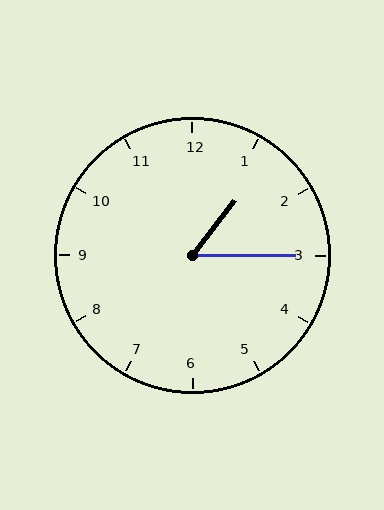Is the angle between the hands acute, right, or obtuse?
It is acute.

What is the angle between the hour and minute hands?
Approximately 52 degrees.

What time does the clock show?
1:15.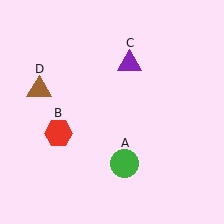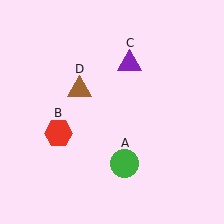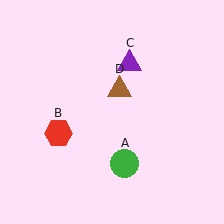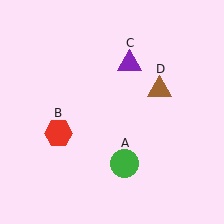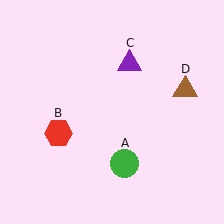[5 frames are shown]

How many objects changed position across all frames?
1 object changed position: brown triangle (object D).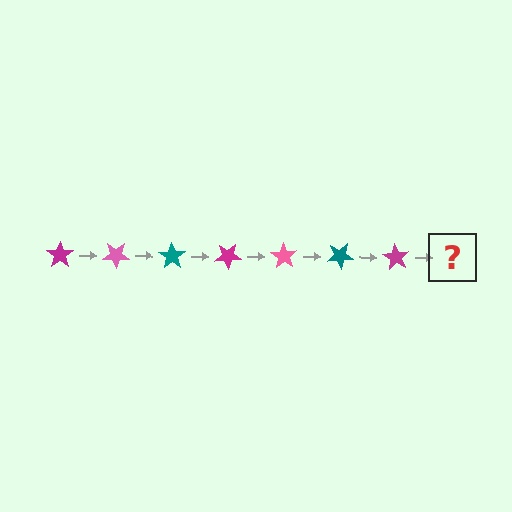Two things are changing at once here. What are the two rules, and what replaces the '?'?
The two rules are that it rotates 35 degrees each step and the color cycles through magenta, pink, and teal. The '?' should be a pink star, rotated 245 degrees from the start.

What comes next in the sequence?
The next element should be a pink star, rotated 245 degrees from the start.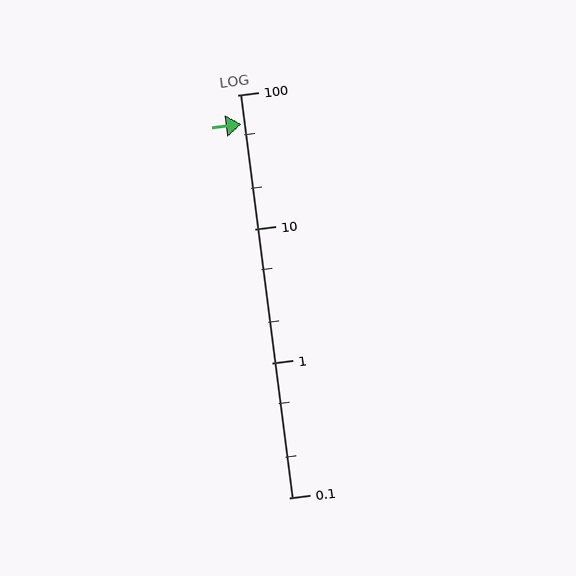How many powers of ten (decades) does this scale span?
The scale spans 3 decades, from 0.1 to 100.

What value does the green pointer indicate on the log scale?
The pointer indicates approximately 61.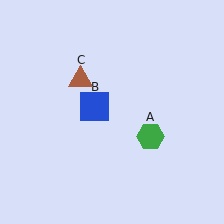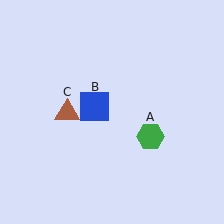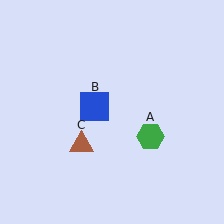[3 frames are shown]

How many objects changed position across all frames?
1 object changed position: brown triangle (object C).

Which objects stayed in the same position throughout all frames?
Green hexagon (object A) and blue square (object B) remained stationary.